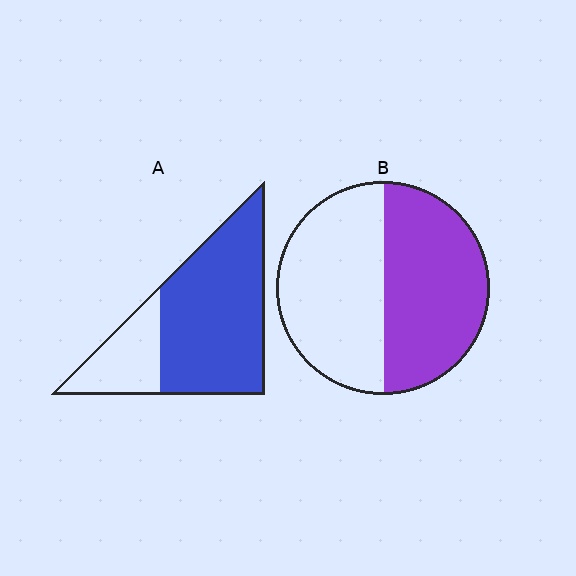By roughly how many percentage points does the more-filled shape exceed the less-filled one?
By roughly 25 percentage points (A over B).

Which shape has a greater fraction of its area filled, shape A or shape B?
Shape A.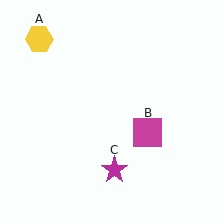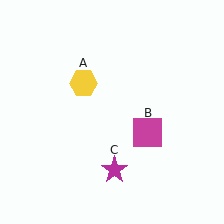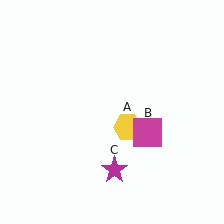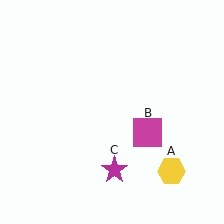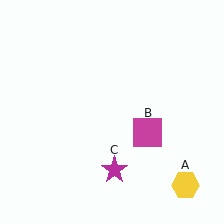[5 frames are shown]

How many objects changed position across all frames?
1 object changed position: yellow hexagon (object A).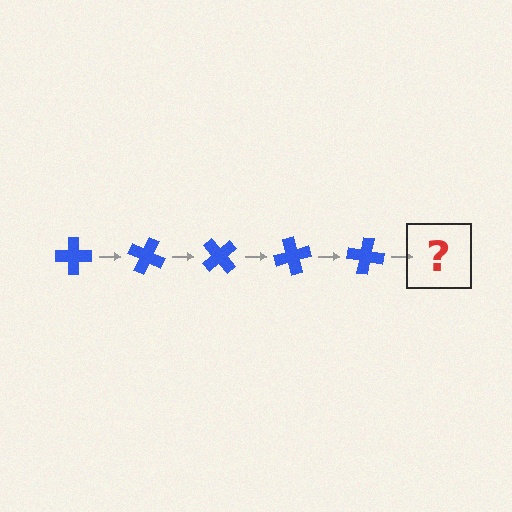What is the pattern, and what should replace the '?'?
The pattern is that the cross rotates 25 degrees each step. The '?' should be a blue cross rotated 125 degrees.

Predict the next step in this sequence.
The next step is a blue cross rotated 125 degrees.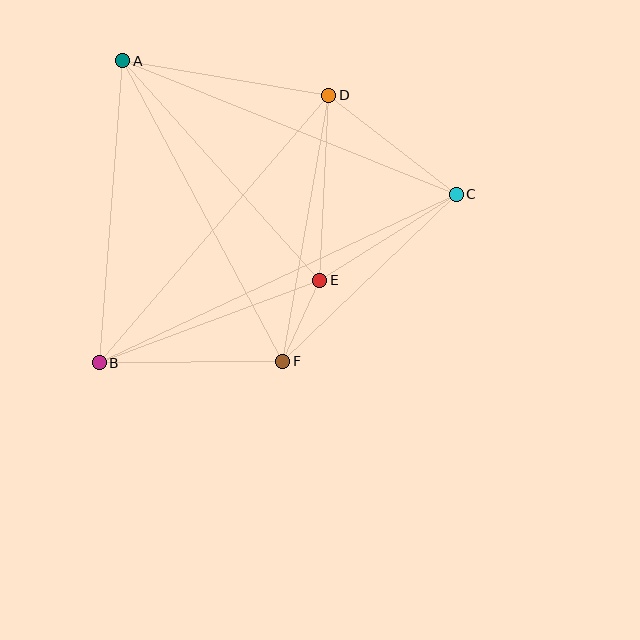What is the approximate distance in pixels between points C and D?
The distance between C and D is approximately 161 pixels.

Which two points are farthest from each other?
Points B and C are farthest from each other.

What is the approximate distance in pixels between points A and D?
The distance between A and D is approximately 209 pixels.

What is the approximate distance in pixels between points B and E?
The distance between B and E is approximately 235 pixels.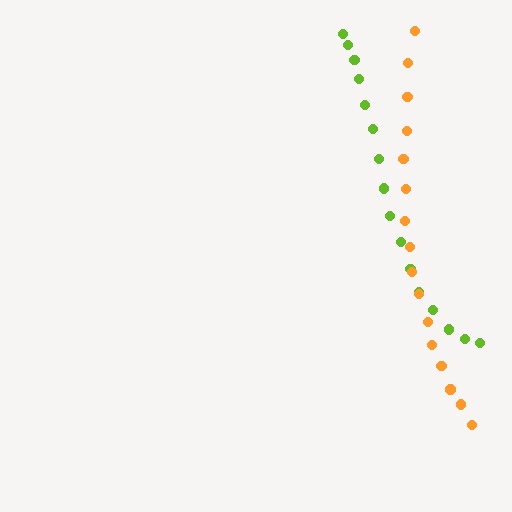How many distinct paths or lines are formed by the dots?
There are 2 distinct paths.